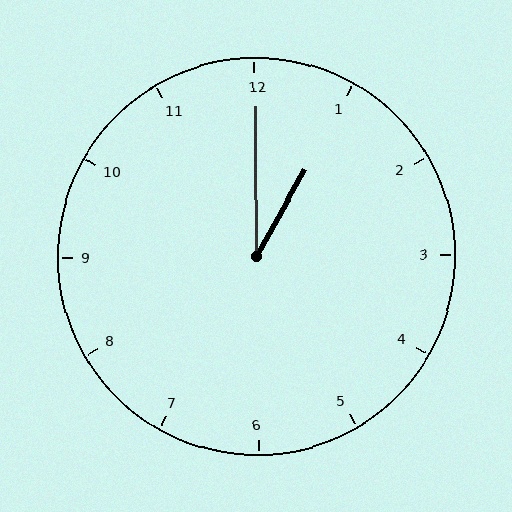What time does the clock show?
1:00.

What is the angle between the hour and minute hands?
Approximately 30 degrees.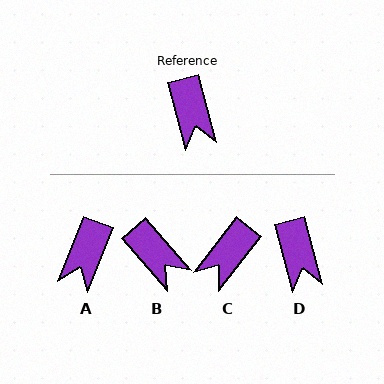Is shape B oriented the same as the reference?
No, it is off by about 26 degrees.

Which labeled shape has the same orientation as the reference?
D.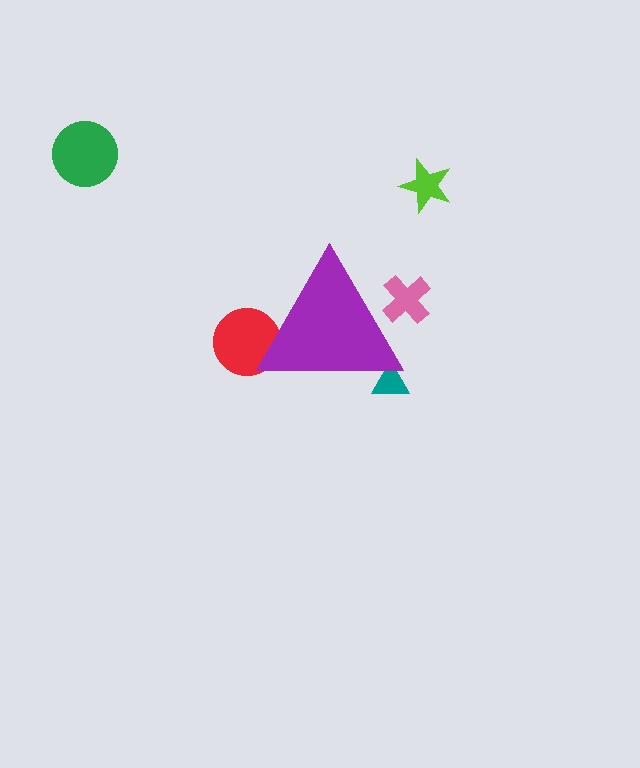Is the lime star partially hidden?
No, the lime star is fully visible.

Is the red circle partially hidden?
Yes, the red circle is partially hidden behind the purple triangle.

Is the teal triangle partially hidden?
Yes, the teal triangle is partially hidden behind the purple triangle.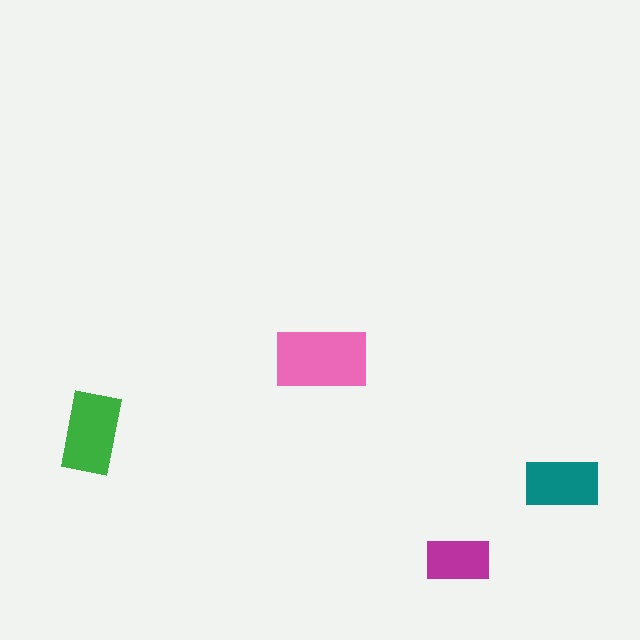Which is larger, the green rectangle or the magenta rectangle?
The green one.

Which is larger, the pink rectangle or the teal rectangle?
The pink one.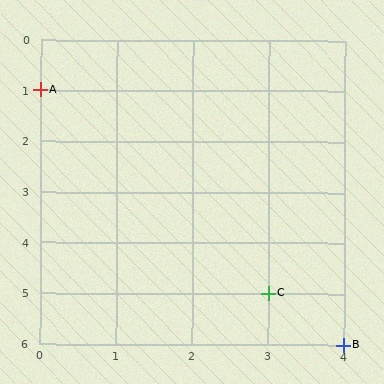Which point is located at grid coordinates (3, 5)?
Point C is at (3, 5).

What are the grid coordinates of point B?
Point B is at grid coordinates (4, 6).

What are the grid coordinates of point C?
Point C is at grid coordinates (3, 5).